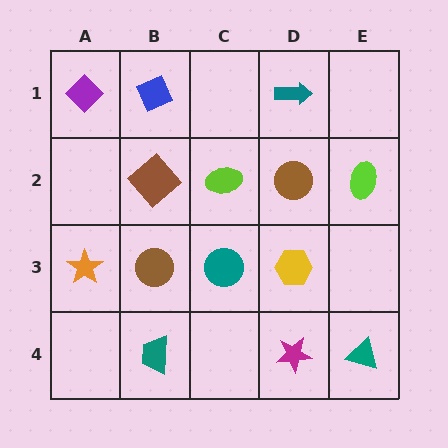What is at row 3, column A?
An orange star.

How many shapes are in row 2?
4 shapes.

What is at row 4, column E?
A teal triangle.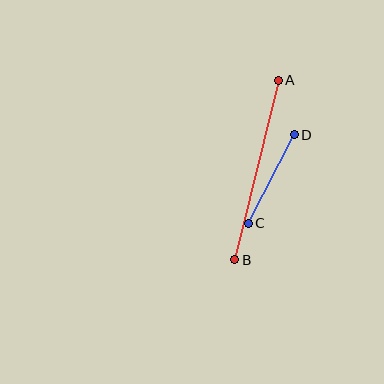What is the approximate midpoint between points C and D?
The midpoint is at approximately (271, 179) pixels.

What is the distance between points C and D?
The distance is approximately 99 pixels.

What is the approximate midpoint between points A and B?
The midpoint is at approximately (257, 170) pixels.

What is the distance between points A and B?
The distance is approximately 185 pixels.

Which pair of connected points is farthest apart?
Points A and B are farthest apart.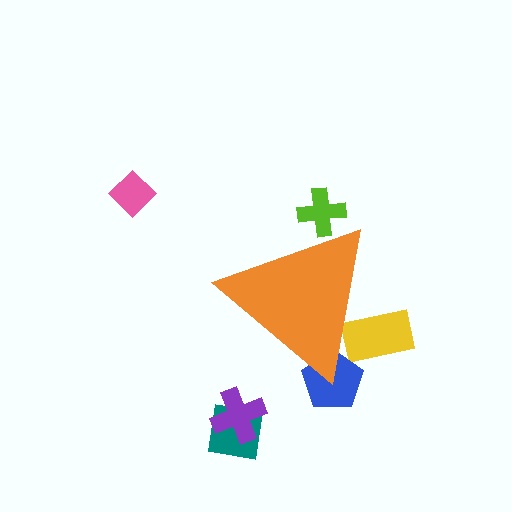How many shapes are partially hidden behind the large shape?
3 shapes are partially hidden.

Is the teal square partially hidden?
No, the teal square is fully visible.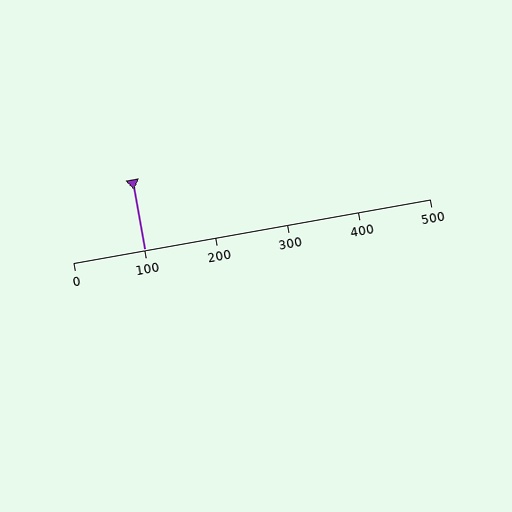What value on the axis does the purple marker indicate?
The marker indicates approximately 100.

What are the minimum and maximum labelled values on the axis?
The axis runs from 0 to 500.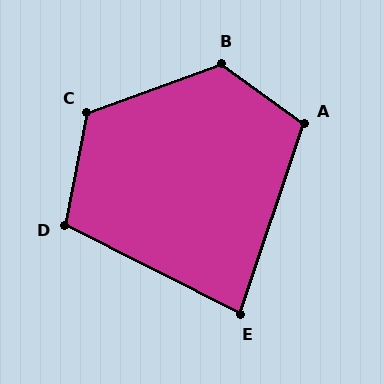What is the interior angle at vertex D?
Approximately 106 degrees (obtuse).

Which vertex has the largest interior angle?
B, at approximately 124 degrees.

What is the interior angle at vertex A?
Approximately 107 degrees (obtuse).